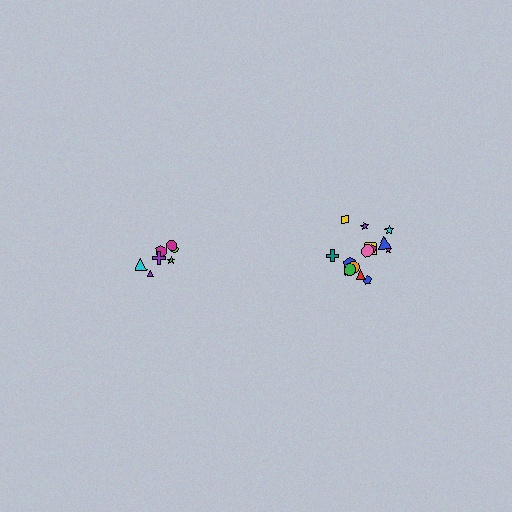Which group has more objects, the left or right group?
The right group.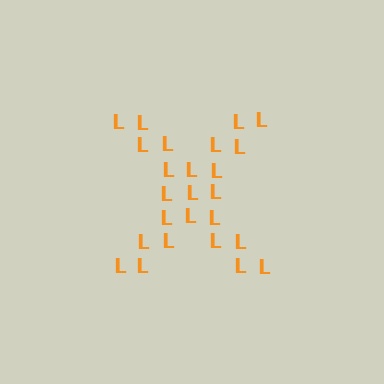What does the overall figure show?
The overall figure shows the letter X.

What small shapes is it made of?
It is made of small letter L's.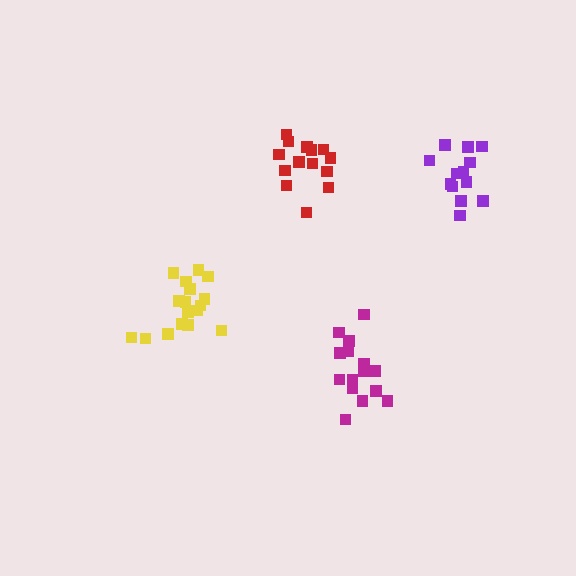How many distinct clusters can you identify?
There are 4 distinct clusters.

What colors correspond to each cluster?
The clusters are colored: magenta, yellow, red, purple.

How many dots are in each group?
Group 1: 15 dots, Group 2: 17 dots, Group 3: 14 dots, Group 4: 13 dots (59 total).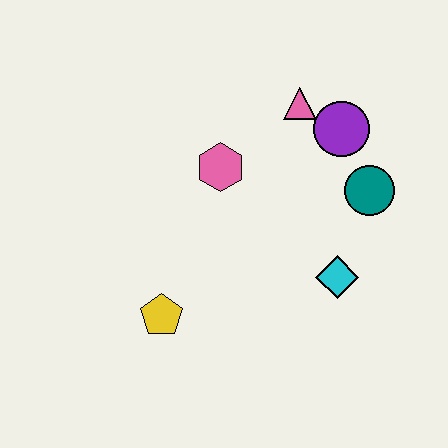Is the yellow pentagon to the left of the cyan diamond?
Yes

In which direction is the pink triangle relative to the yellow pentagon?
The pink triangle is above the yellow pentagon.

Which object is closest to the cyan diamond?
The teal circle is closest to the cyan diamond.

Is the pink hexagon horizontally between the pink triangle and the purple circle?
No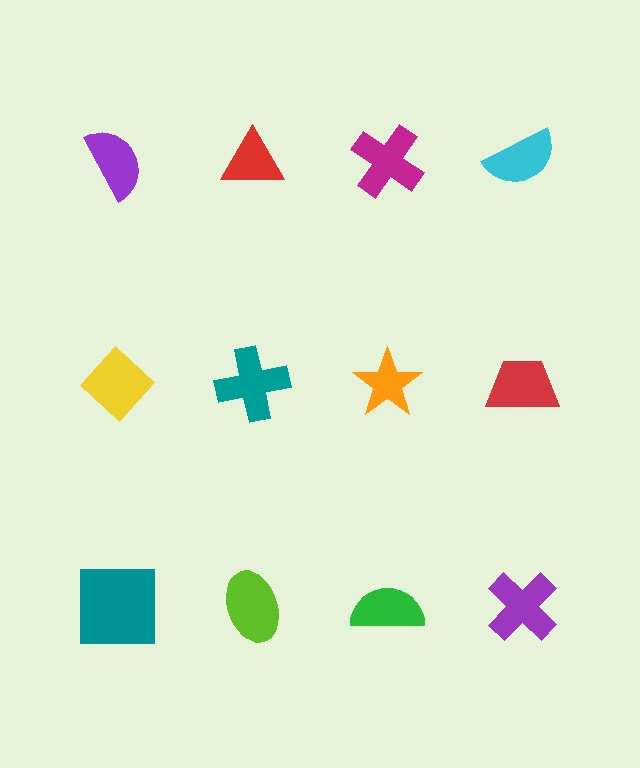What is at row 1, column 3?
A magenta cross.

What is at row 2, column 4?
A red trapezoid.